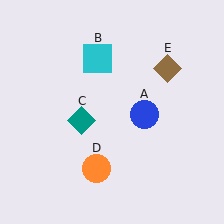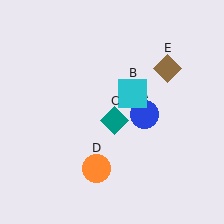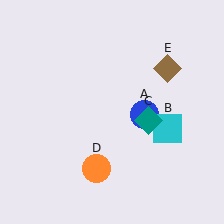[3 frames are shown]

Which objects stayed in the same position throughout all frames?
Blue circle (object A) and orange circle (object D) and brown diamond (object E) remained stationary.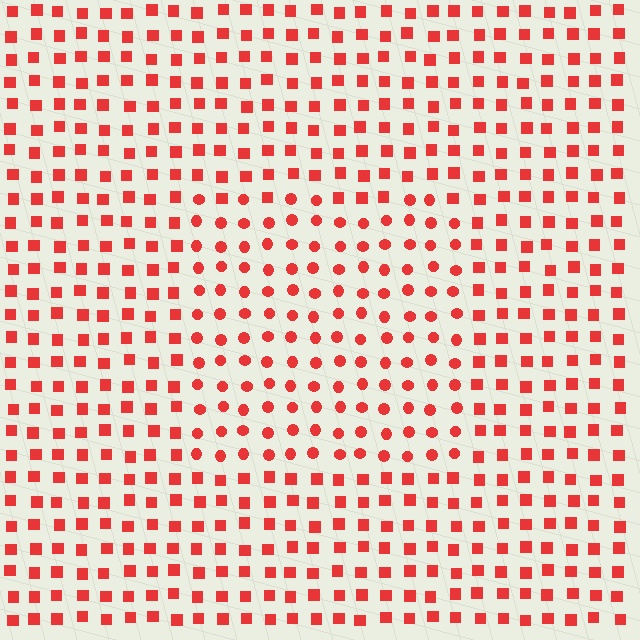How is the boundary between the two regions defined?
The boundary is defined by a change in element shape: circles inside vs. squares outside. All elements share the same color and spacing.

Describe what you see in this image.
The image is filled with small red elements arranged in a uniform grid. A rectangle-shaped region contains circles, while the surrounding area contains squares. The boundary is defined purely by the change in element shape.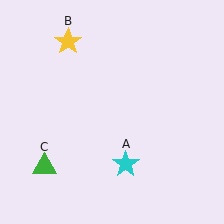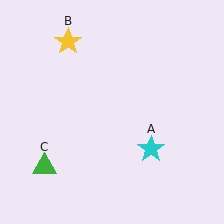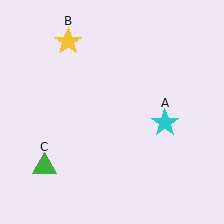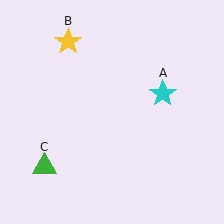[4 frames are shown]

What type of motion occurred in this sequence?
The cyan star (object A) rotated counterclockwise around the center of the scene.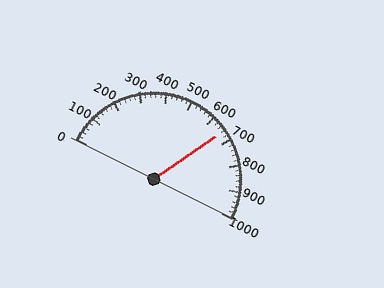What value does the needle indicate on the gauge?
The needle indicates approximately 660.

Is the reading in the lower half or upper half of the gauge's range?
The reading is in the upper half of the range (0 to 1000).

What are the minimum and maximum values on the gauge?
The gauge ranges from 0 to 1000.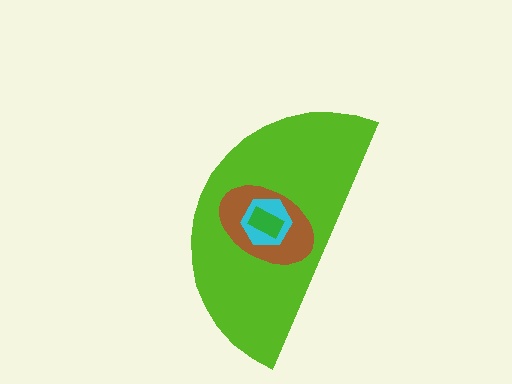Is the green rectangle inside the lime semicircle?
Yes.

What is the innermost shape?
The green rectangle.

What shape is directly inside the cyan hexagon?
The green rectangle.